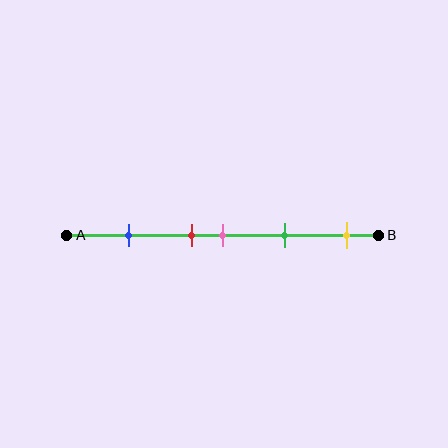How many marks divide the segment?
There are 5 marks dividing the segment.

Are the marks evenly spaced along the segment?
No, the marks are not evenly spaced.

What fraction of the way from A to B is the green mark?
The green mark is approximately 70% (0.7) of the way from A to B.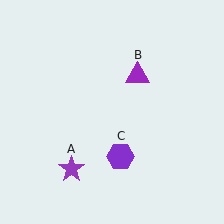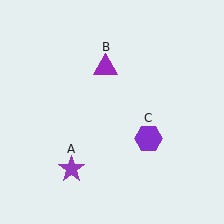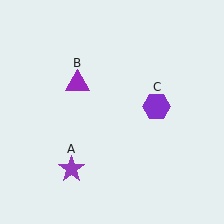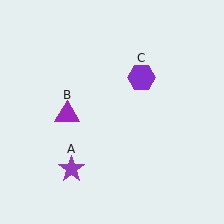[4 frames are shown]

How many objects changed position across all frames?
2 objects changed position: purple triangle (object B), purple hexagon (object C).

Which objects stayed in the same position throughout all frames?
Purple star (object A) remained stationary.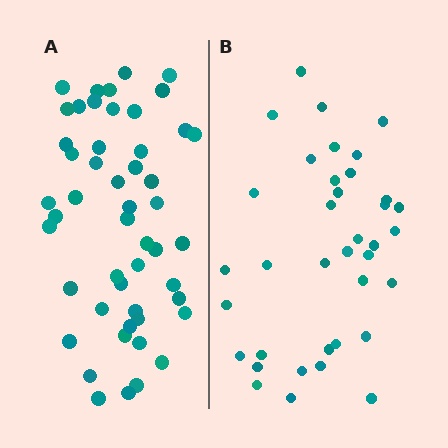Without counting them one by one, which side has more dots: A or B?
Region A (the left region) has more dots.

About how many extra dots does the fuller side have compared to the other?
Region A has approximately 15 more dots than region B.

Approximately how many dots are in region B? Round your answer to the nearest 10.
About 40 dots. (The exact count is 37, which rounds to 40.)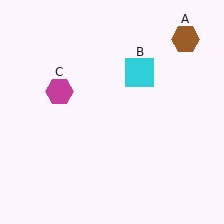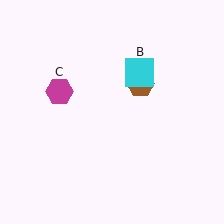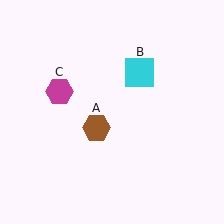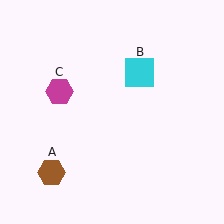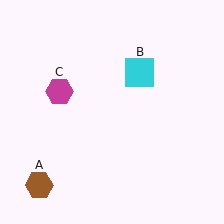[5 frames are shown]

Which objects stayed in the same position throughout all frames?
Cyan square (object B) and magenta hexagon (object C) remained stationary.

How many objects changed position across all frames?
1 object changed position: brown hexagon (object A).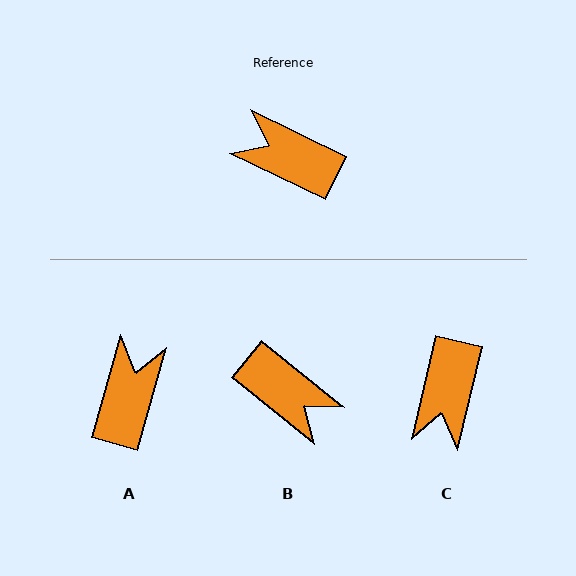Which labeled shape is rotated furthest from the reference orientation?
B, about 167 degrees away.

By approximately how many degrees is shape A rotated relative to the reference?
Approximately 80 degrees clockwise.